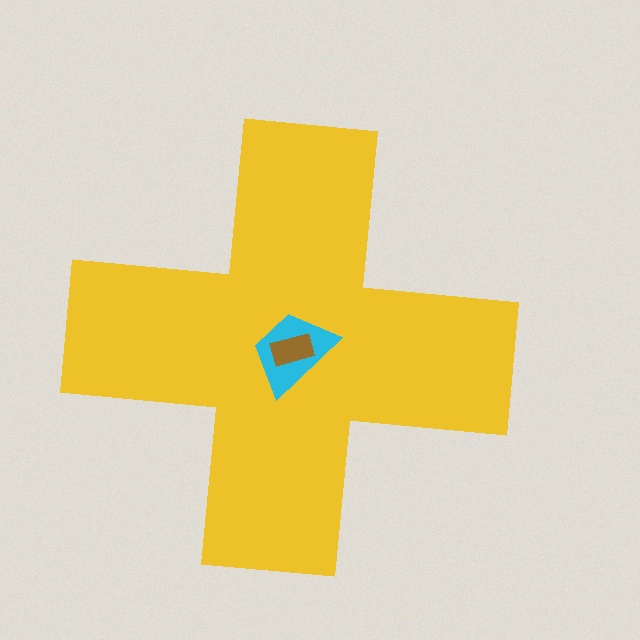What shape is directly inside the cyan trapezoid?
The brown rectangle.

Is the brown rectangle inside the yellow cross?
Yes.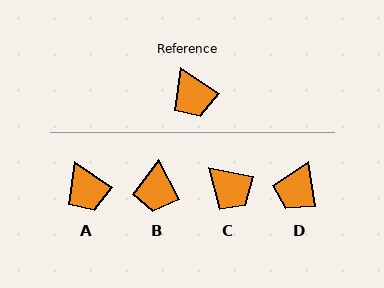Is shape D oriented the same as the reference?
No, it is off by about 48 degrees.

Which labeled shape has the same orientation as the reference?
A.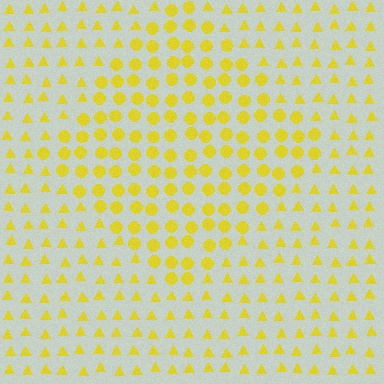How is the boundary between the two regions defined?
The boundary is defined by a change in element shape: circles inside vs. triangles outside. All elements share the same color and spacing.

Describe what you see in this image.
The image is filled with small yellow elements arranged in a uniform grid. A diamond-shaped region contains circles, while the surrounding area contains triangles. The boundary is defined purely by the change in element shape.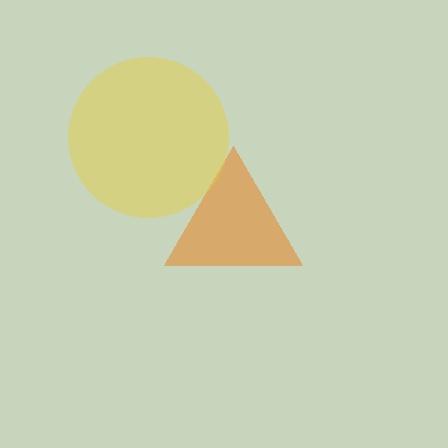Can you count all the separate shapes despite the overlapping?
Yes, there are 2 separate shapes.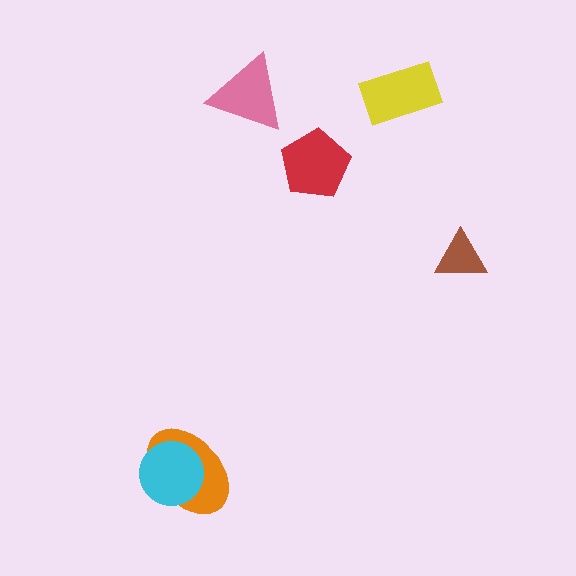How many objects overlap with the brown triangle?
0 objects overlap with the brown triangle.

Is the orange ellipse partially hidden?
Yes, it is partially covered by another shape.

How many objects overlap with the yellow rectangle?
0 objects overlap with the yellow rectangle.